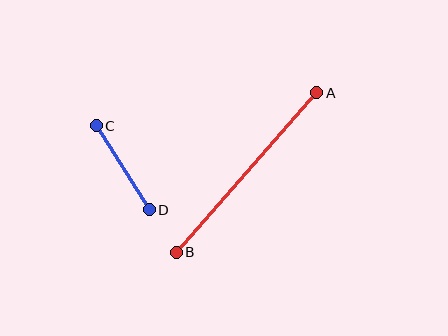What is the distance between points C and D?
The distance is approximately 99 pixels.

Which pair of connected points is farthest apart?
Points A and B are farthest apart.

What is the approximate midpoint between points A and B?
The midpoint is at approximately (246, 172) pixels.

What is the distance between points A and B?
The distance is approximately 213 pixels.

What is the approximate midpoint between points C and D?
The midpoint is at approximately (123, 168) pixels.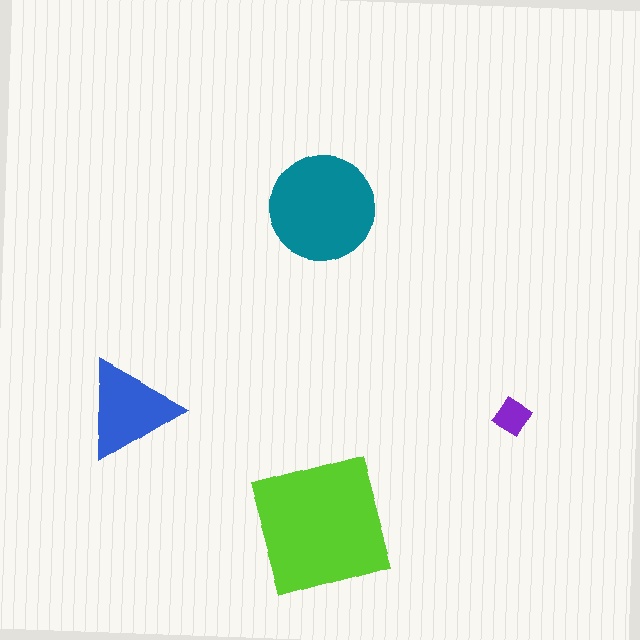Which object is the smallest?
The purple diamond.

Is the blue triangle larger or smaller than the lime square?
Smaller.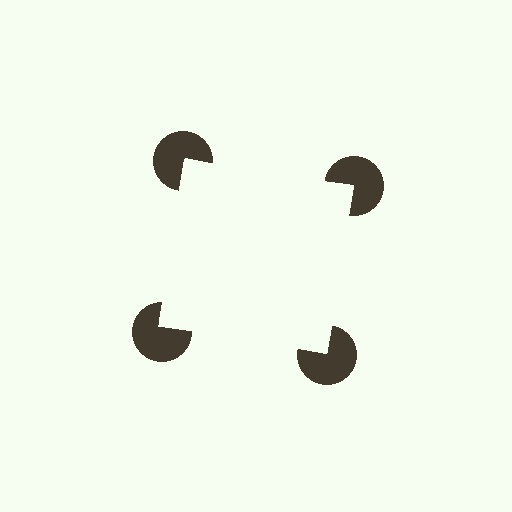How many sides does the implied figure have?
4 sides.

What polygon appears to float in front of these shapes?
An illusory square — its edges are inferred from the aligned wedge cuts in the pac-man discs, not physically drawn.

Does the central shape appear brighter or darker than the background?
It typically appears slightly brighter than the background, even though no actual brightness change is drawn.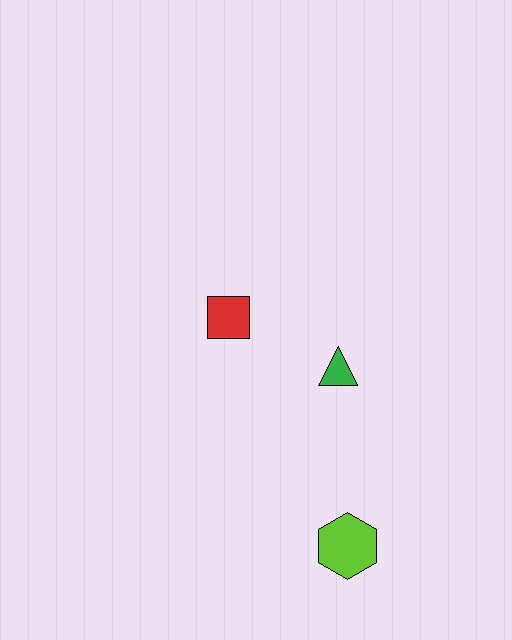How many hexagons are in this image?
There is 1 hexagon.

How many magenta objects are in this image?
There are no magenta objects.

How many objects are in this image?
There are 3 objects.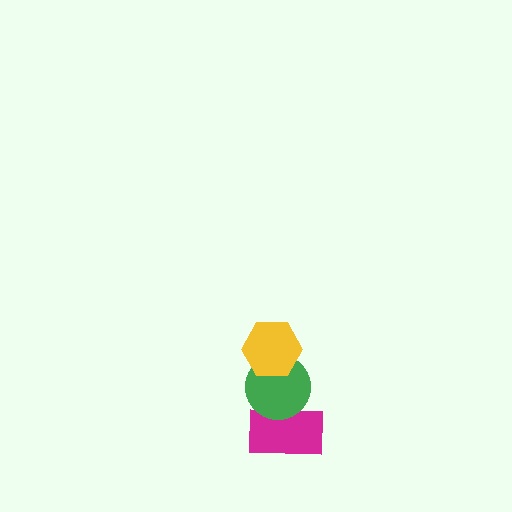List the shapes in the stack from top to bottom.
From top to bottom: the yellow hexagon, the green circle, the magenta rectangle.